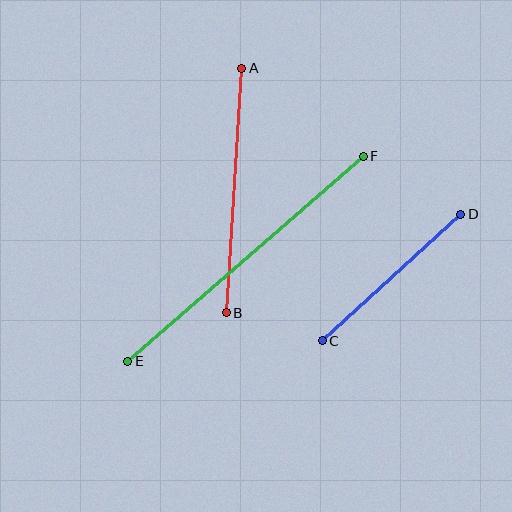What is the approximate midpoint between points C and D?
The midpoint is at approximately (392, 277) pixels.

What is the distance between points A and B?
The distance is approximately 245 pixels.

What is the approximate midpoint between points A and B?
The midpoint is at approximately (234, 190) pixels.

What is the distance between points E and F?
The distance is approximately 312 pixels.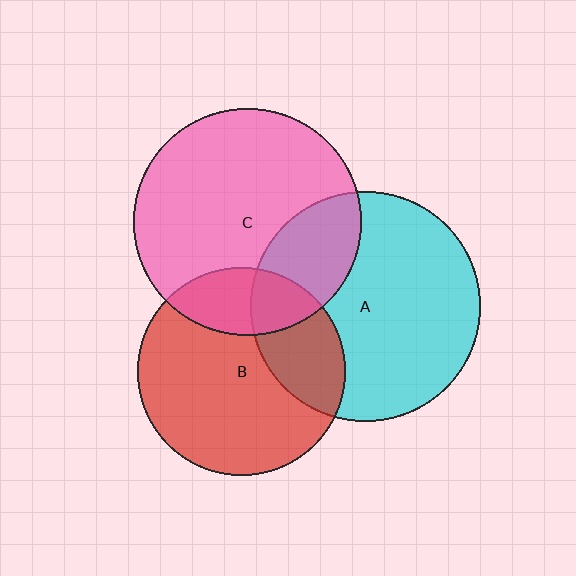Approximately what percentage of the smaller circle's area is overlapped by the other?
Approximately 25%.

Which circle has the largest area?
Circle A (cyan).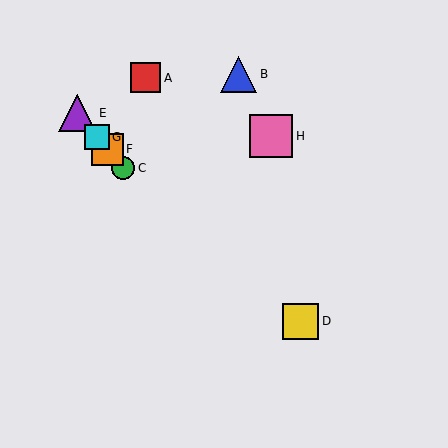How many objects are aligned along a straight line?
4 objects (C, E, F, G) are aligned along a straight line.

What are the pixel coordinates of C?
Object C is at (123, 168).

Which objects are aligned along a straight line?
Objects C, E, F, G are aligned along a straight line.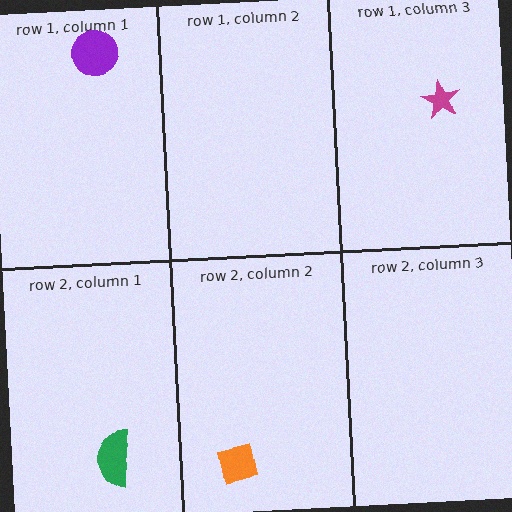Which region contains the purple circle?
The row 1, column 1 region.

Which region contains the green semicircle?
The row 2, column 1 region.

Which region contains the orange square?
The row 2, column 2 region.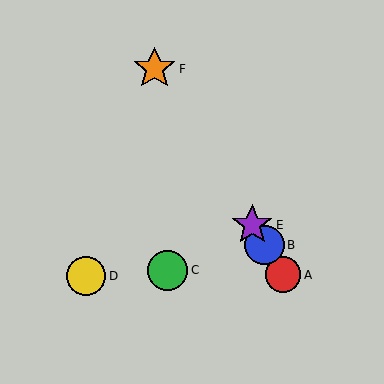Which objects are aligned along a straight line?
Objects A, B, E, F are aligned along a straight line.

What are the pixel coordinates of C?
Object C is at (168, 270).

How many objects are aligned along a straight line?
4 objects (A, B, E, F) are aligned along a straight line.